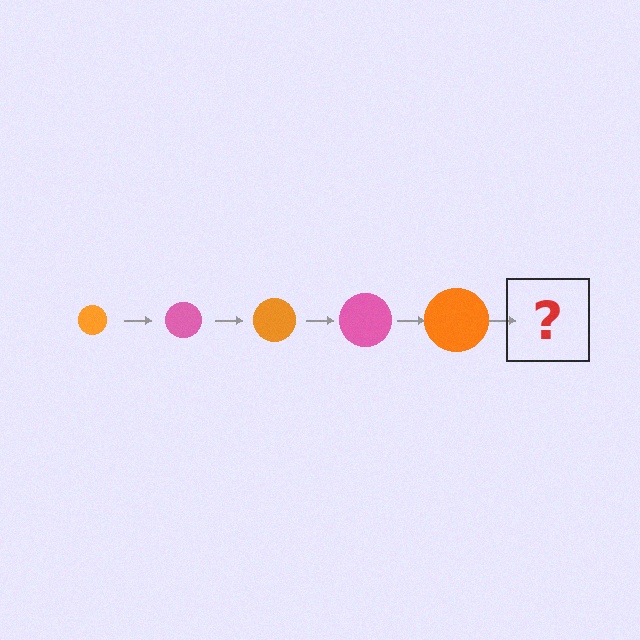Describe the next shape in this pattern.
It should be a pink circle, larger than the previous one.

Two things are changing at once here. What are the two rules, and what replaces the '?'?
The two rules are that the circle grows larger each step and the color cycles through orange and pink. The '?' should be a pink circle, larger than the previous one.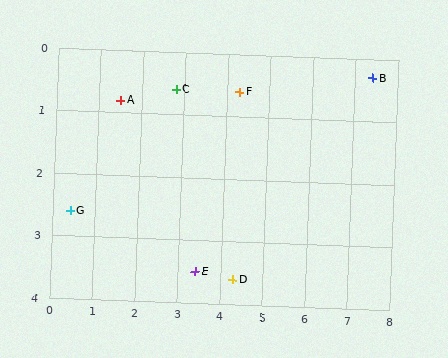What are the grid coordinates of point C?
Point C is at approximately (2.8, 0.6).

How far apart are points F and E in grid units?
Points F and E are about 3.0 grid units apart.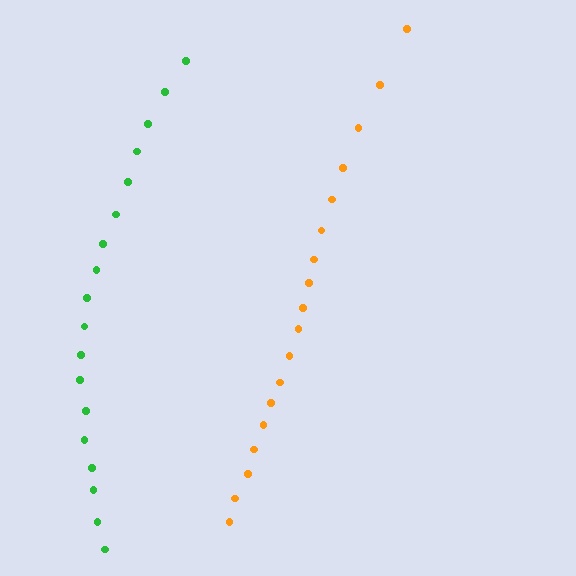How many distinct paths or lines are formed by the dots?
There are 2 distinct paths.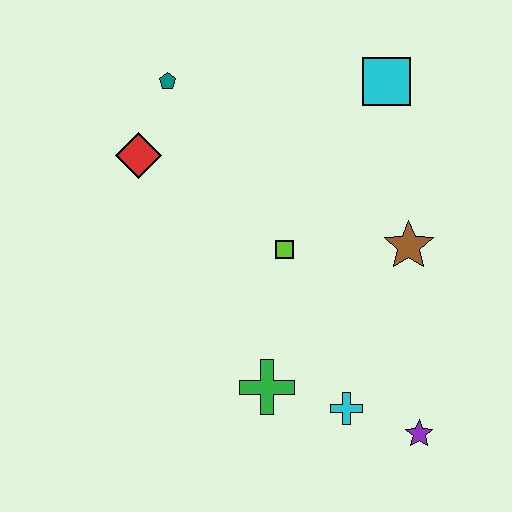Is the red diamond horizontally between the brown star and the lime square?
No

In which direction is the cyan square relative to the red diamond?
The cyan square is to the right of the red diamond.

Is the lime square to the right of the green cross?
Yes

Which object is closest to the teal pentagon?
The red diamond is closest to the teal pentagon.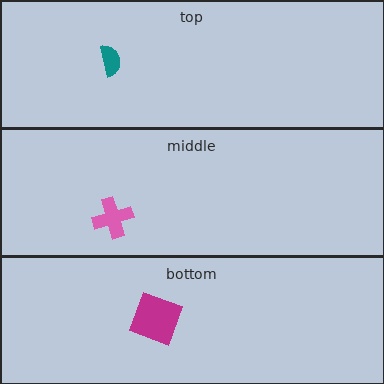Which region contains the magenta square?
The bottom region.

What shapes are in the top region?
The teal semicircle.